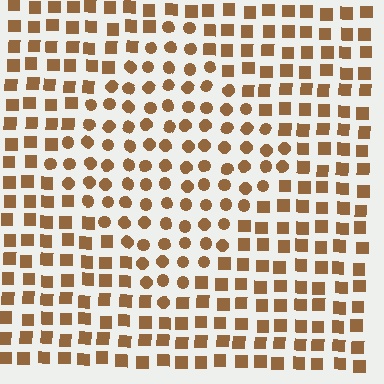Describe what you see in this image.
The image is filled with small brown elements arranged in a uniform grid. A diamond-shaped region contains circles, while the surrounding area contains squares. The boundary is defined purely by the change in element shape.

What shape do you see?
I see a diamond.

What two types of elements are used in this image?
The image uses circles inside the diamond region and squares outside it.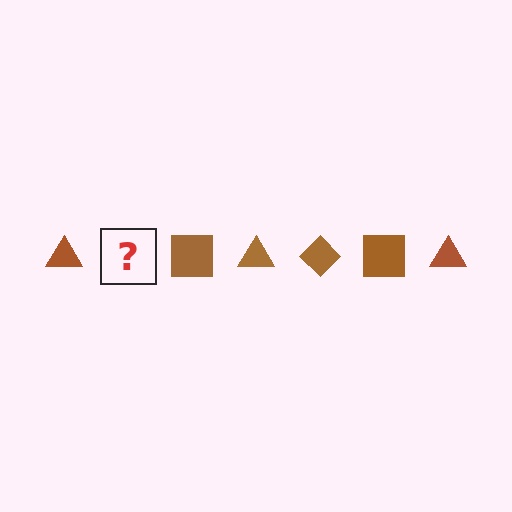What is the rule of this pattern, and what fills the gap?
The rule is that the pattern cycles through triangle, diamond, square shapes in brown. The gap should be filled with a brown diamond.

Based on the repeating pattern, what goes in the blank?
The blank should be a brown diamond.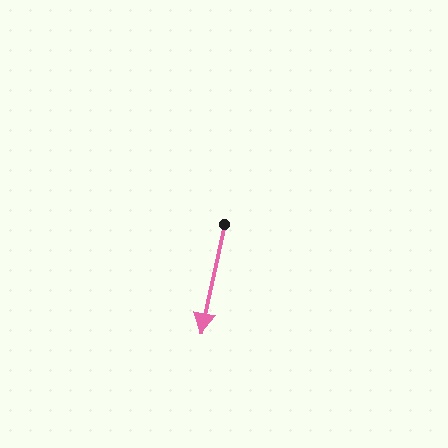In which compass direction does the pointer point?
South.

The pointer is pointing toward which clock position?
Roughly 6 o'clock.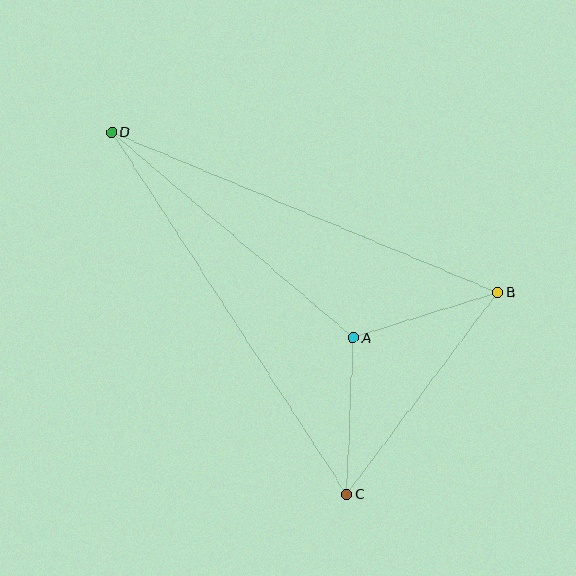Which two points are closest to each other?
Points A and B are closest to each other.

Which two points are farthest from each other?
Points C and D are farthest from each other.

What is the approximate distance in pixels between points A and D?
The distance between A and D is approximately 317 pixels.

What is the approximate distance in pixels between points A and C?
The distance between A and C is approximately 157 pixels.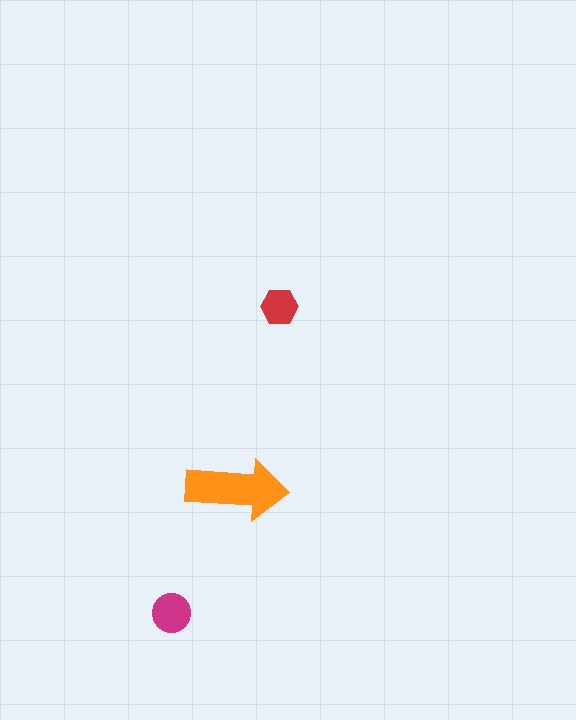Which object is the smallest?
The red hexagon.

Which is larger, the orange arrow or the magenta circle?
The orange arrow.